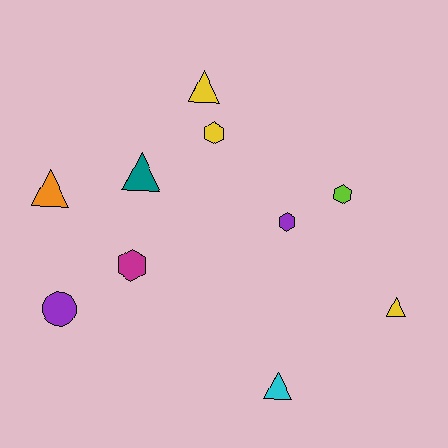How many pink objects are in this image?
There are no pink objects.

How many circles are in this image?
There is 1 circle.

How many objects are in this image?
There are 10 objects.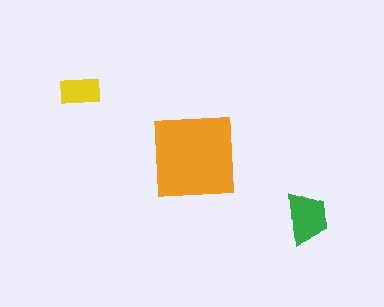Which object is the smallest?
The yellow rectangle.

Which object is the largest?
The orange square.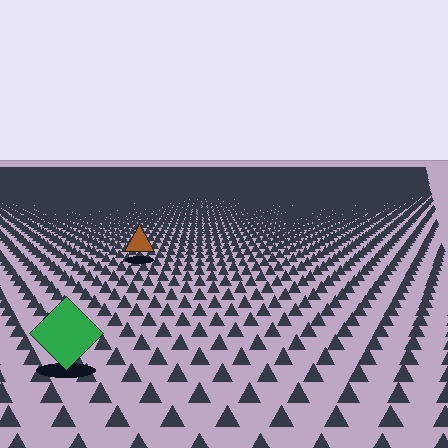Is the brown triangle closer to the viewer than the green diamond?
No. The green diamond is closer — you can tell from the texture gradient: the ground texture is coarser near it.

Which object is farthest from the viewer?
The brown triangle is farthest from the viewer. It appears smaller and the ground texture around it is denser.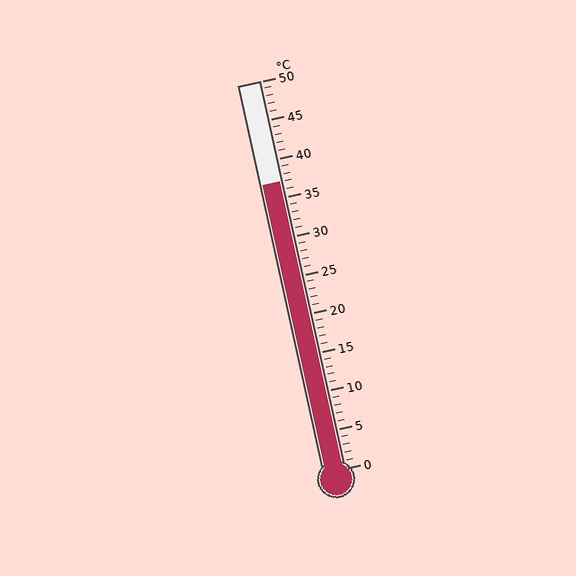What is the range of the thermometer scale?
The thermometer scale ranges from 0°C to 50°C.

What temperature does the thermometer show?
The thermometer shows approximately 37°C.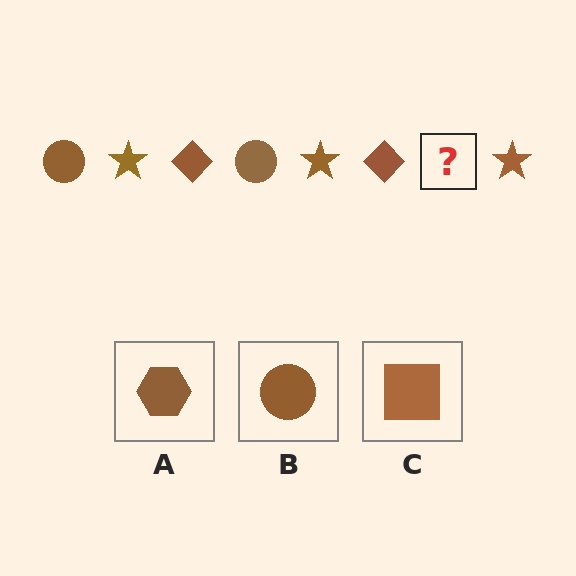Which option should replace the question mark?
Option B.